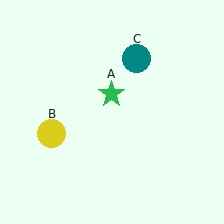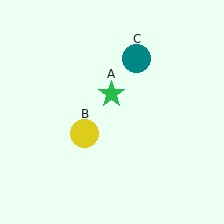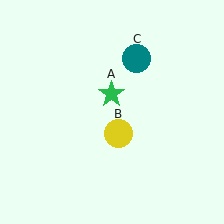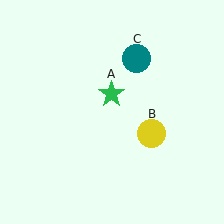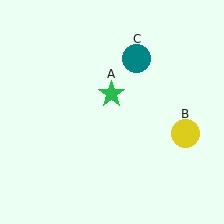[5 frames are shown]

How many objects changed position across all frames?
1 object changed position: yellow circle (object B).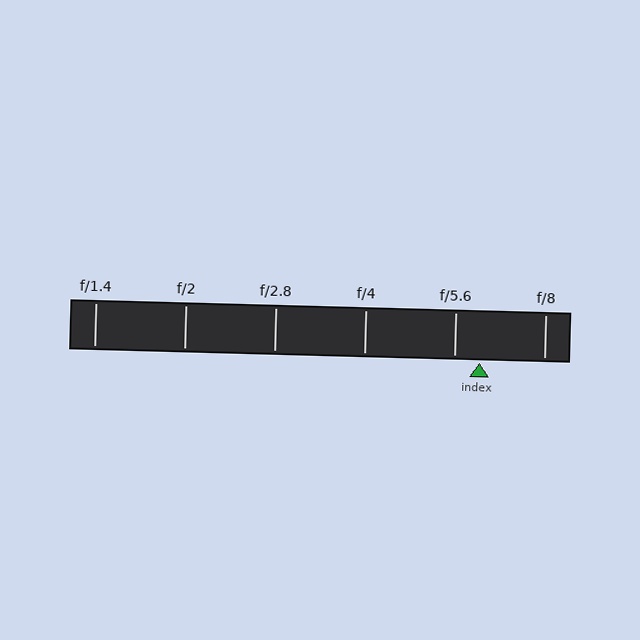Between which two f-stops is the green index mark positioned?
The index mark is between f/5.6 and f/8.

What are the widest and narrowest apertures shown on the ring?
The widest aperture shown is f/1.4 and the narrowest is f/8.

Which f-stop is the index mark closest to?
The index mark is closest to f/5.6.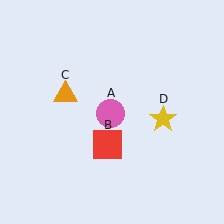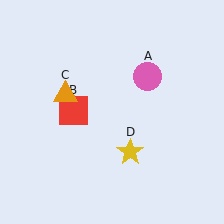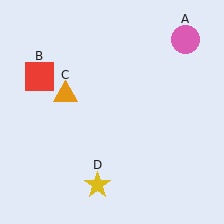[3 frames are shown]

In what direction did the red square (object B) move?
The red square (object B) moved up and to the left.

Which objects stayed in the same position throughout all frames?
Orange triangle (object C) remained stationary.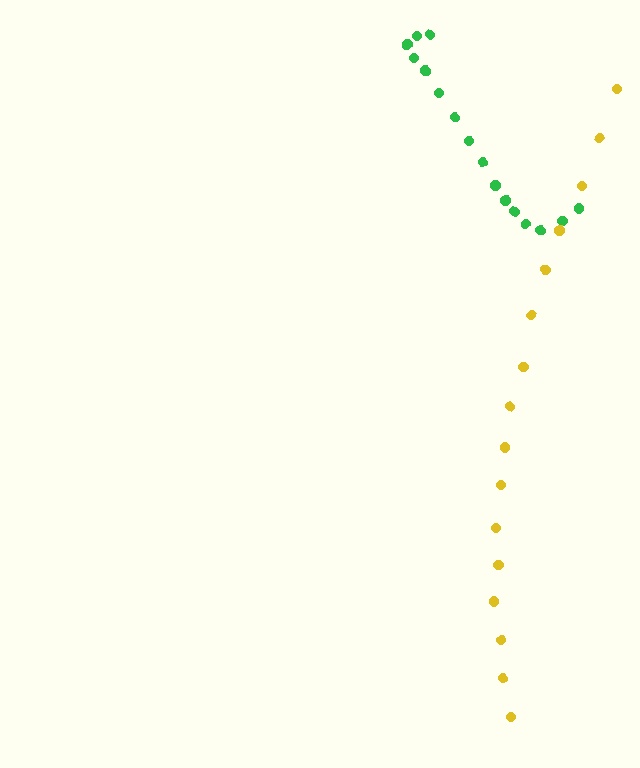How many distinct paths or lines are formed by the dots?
There are 2 distinct paths.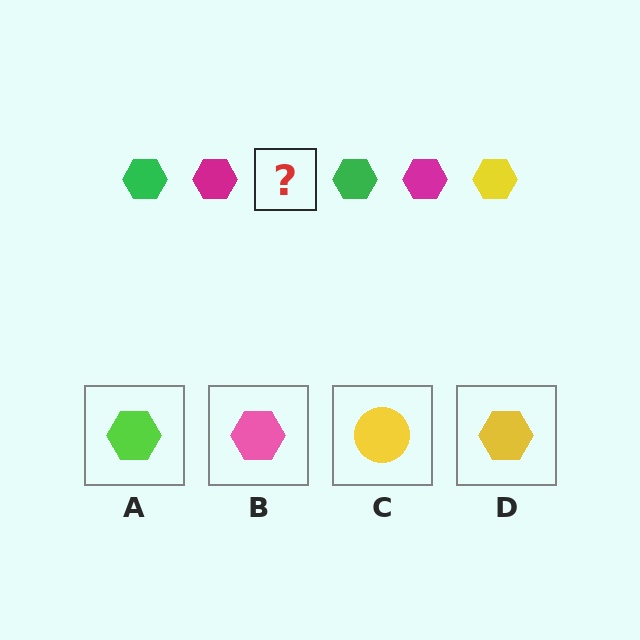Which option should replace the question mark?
Option D.